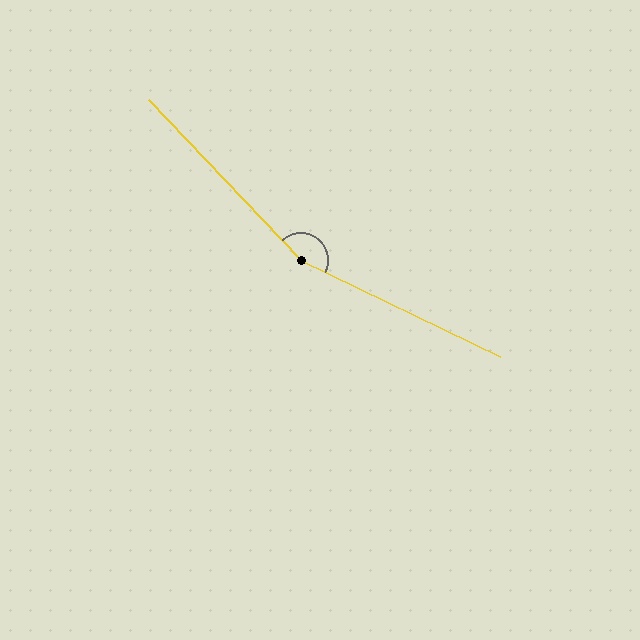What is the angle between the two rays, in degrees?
Approximately 159 degrees.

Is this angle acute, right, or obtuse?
It is obtuse.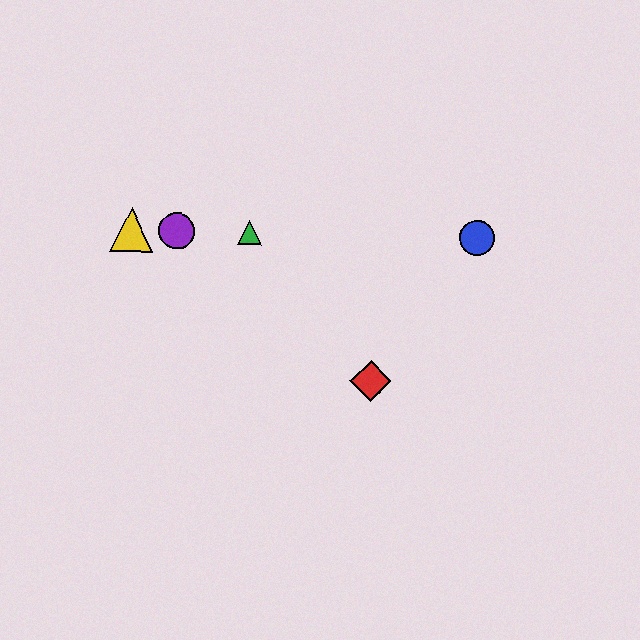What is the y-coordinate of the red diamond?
The red diamond is at y≈381.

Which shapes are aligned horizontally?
The blue circle, the green triangle, the yellow triangle, the purple circle are aligned horizontally.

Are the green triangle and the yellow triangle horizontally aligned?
Yes, both are at y≈233.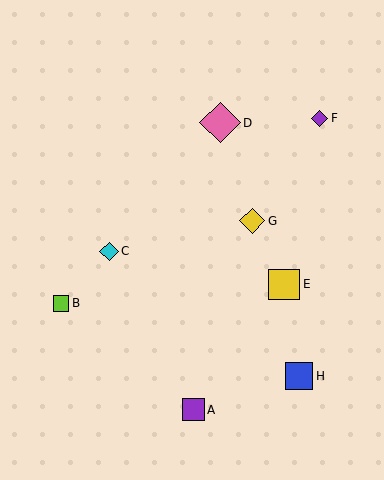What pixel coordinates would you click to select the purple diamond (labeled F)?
Click at (320, 118) to select the purple diamond F.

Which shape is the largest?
The pink diamond (labeled D) is the largest.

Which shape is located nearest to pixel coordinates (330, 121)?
The purple diamond (labeled F) at (320, 118) is nearest to that location.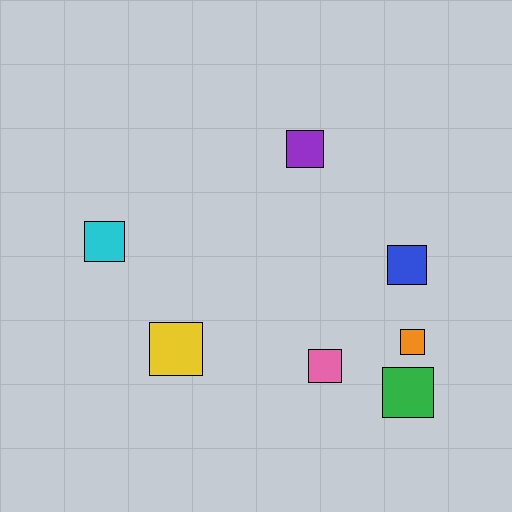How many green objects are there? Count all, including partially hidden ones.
There is 1 green object.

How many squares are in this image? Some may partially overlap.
There are 7 squares.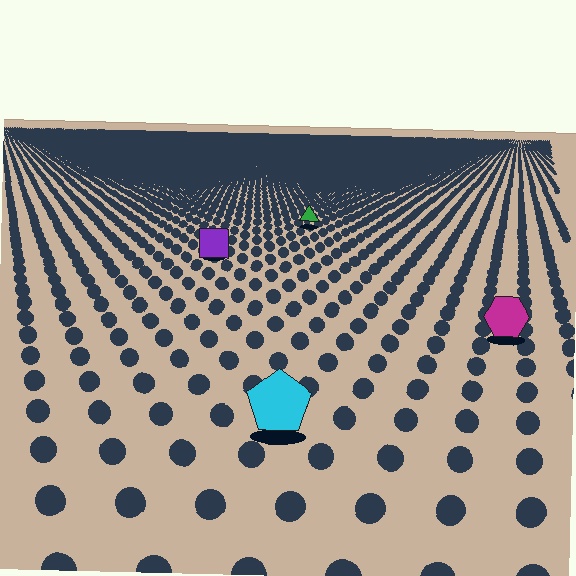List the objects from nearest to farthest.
From nearest to farthest: the cyan pentagon, the magenta hexagon, the purple square, the green triangle.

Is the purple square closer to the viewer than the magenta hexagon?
No. The magenta hexagon is closer — you can tell from the texture gradient: the ground texture is coarser near it.